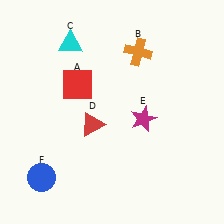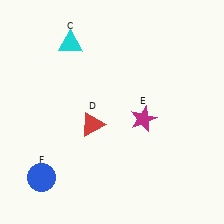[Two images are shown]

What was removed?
The red square (A), the orange cross (B) were removed in Image 2.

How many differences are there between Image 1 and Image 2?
There are 2 differences between the two images.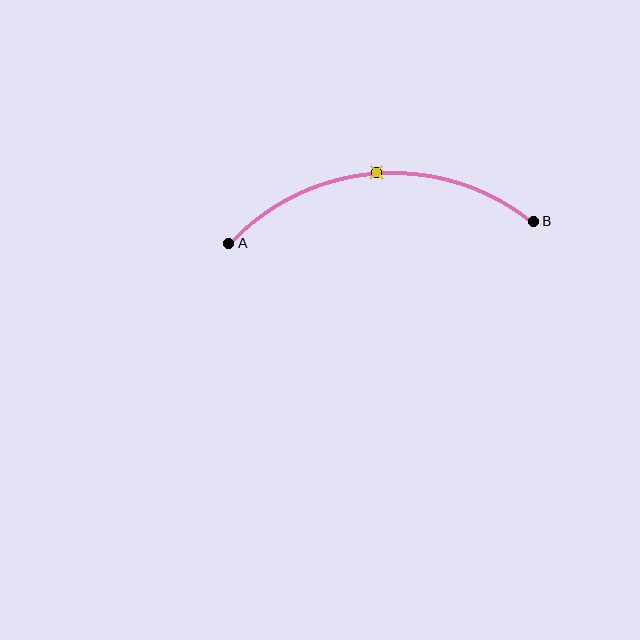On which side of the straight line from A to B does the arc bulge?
The arc bulges above the straight line connecting A and B.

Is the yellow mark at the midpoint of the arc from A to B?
Yes. The yellow mark lies on the arc at equal arc-length from both A and B — it is the arc midpoint.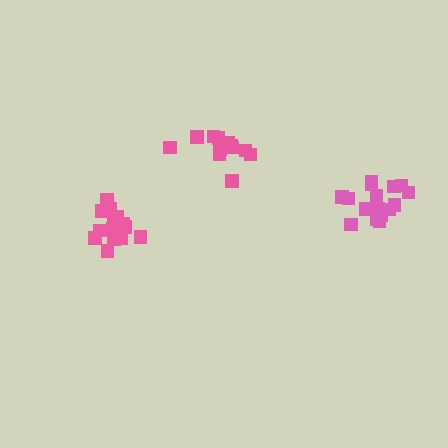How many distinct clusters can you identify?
There are 3 distinct clusters.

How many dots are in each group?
Group 1: 17 dots, Group 2: 16 dots, Group 3: 12 dots (45 total).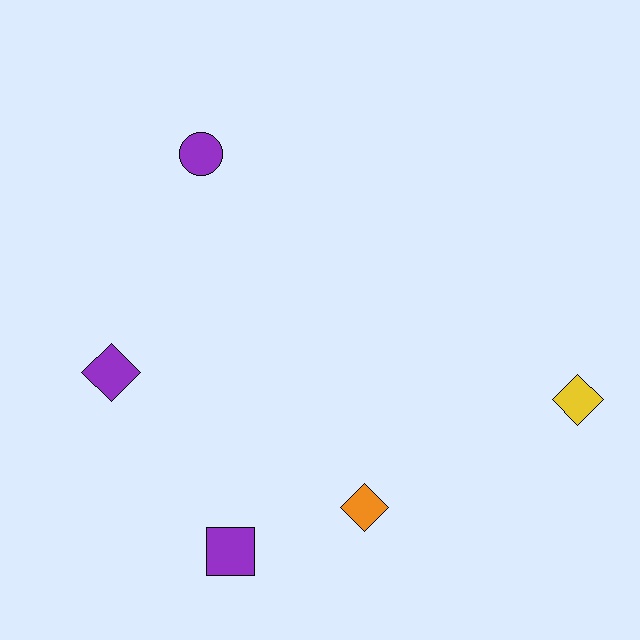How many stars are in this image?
There are no stars.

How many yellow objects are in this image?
There is 1 yellow object.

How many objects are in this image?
There are 5 objects.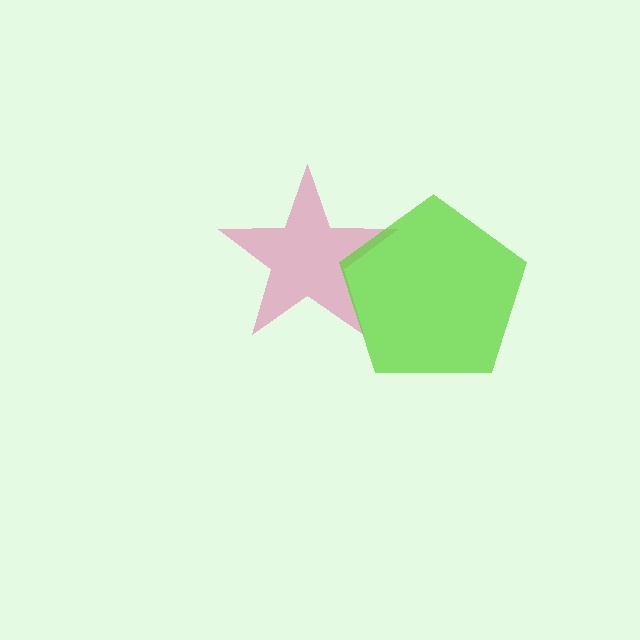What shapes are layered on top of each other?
The layered shapes are: a pink star, a lime pentagon.